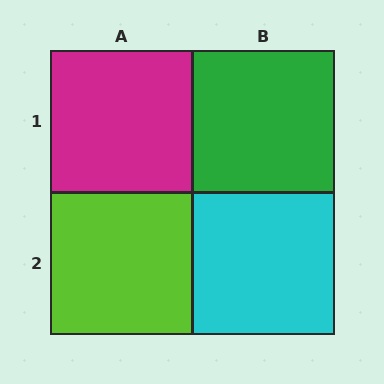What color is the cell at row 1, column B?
Green.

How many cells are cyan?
1 cell is cyan.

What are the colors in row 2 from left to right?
Lime, cyan.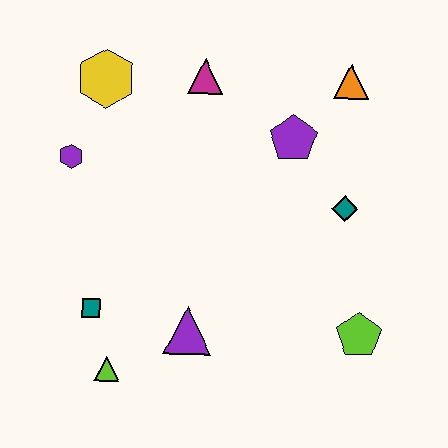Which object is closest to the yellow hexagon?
The purple hexagon is closest to the yellow hexagon.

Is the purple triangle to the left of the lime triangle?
No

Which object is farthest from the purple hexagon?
The lime pentagon is farthest from the purple hexagon.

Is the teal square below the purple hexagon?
Yes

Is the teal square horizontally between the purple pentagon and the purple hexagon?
Yes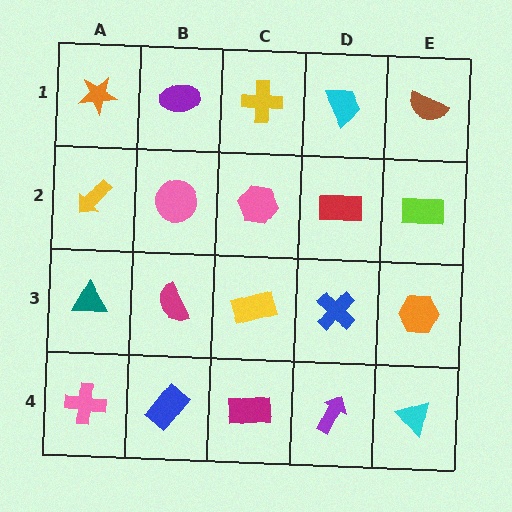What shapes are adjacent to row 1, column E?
A lime rectangle (row 2, column E), a cyan trapezoid (row 1, column D).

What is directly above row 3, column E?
A lime rectangle.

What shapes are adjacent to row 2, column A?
An orange star (row 1, column A), a teal triangle (row 3, column A), a pink circle (row 2, column B).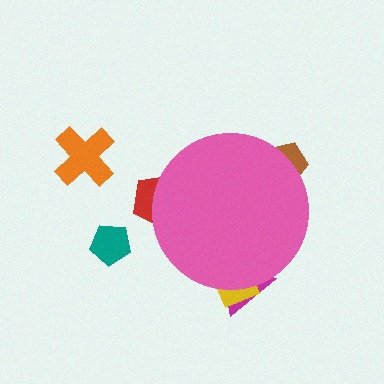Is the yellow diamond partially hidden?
Yes, the yellow diamond is partially hidden behind the pink circle.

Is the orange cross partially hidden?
No, the orange cross is fully visible.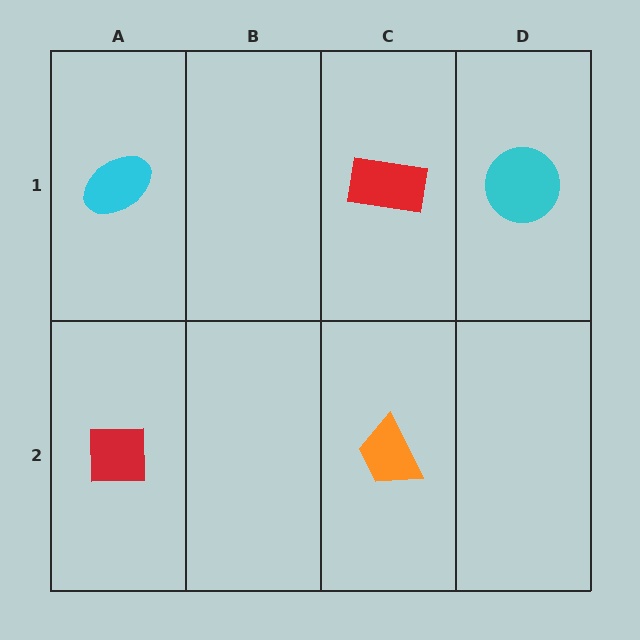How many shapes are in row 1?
3 shapes.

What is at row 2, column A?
A red square.